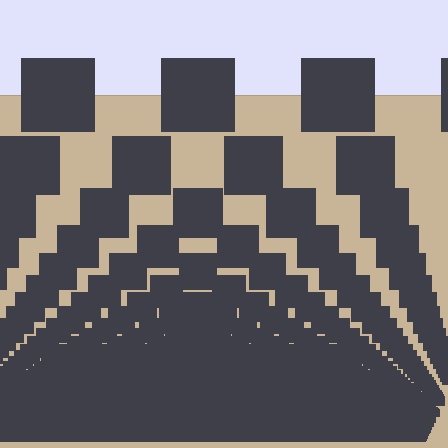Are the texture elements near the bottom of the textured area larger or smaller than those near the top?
Smaller. The gradient is inverted — elements near the bottom are smaller and denser.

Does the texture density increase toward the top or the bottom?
Density increases toward the bottom.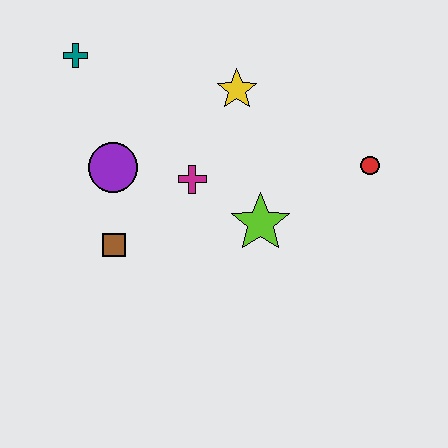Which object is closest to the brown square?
The purple circle is closest to the brown square.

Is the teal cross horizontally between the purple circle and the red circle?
No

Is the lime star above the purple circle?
No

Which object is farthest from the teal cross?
The red circle is farthest from the teal cross.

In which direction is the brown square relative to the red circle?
The brown square is to the left of the red circle.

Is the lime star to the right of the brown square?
Yes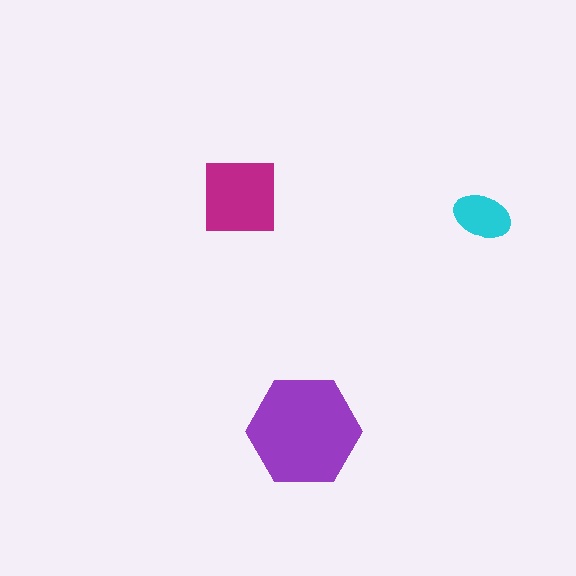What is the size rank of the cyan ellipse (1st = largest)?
3rd.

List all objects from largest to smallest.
The purple hexagon, the magenta square, the cyan ellipse.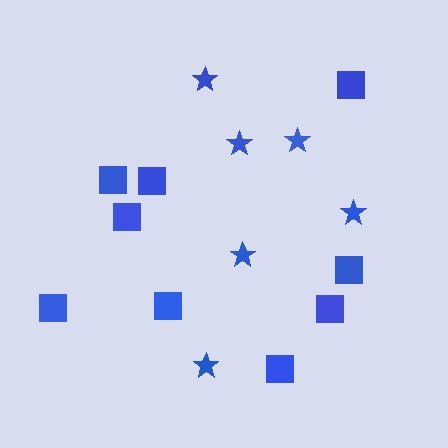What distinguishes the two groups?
There are 2 groups: one group of stars (6) and one group of squares (9).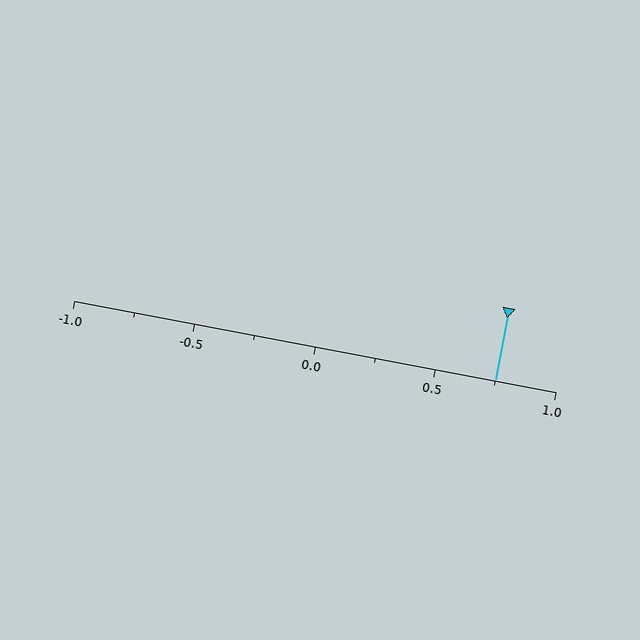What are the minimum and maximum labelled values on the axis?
The axis runs from -1.0 to 1.0.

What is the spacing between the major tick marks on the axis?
The major ticks are spaced 0.5 apart.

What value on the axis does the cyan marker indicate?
The marker indicates approximately 0.75.